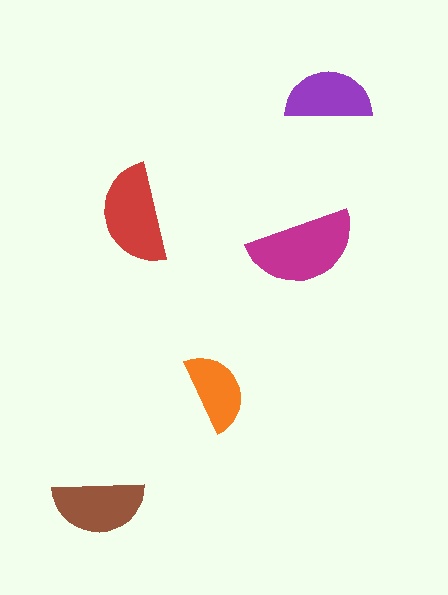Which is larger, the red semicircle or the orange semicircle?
The red one.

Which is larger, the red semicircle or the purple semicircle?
The red one.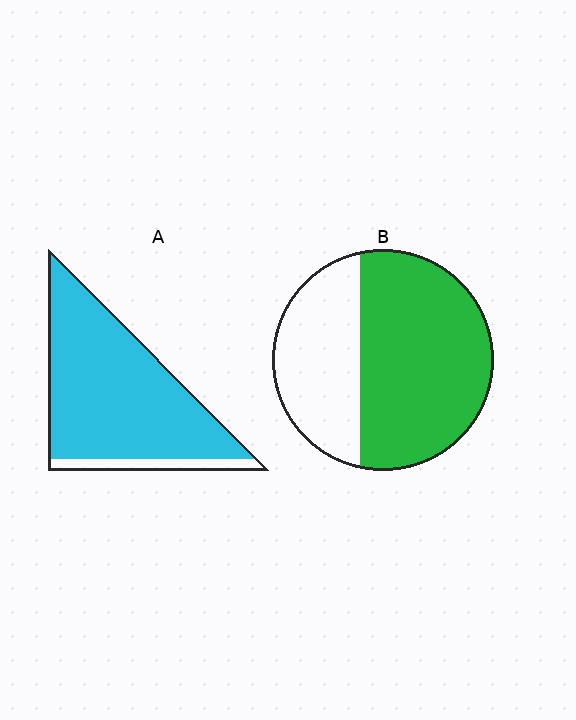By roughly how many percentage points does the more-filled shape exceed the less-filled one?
By roughly 25 percentage points (A over B).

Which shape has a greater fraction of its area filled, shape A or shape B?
Shape A.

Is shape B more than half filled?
Yes.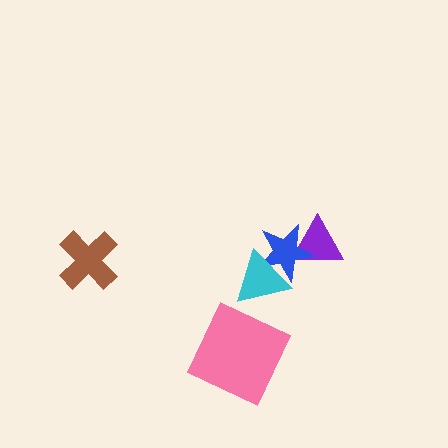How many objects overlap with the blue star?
2 objects overlap with the blue star.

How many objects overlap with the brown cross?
0 objects overlap with the brown cross.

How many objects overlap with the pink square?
0 objects overlap with the pink square.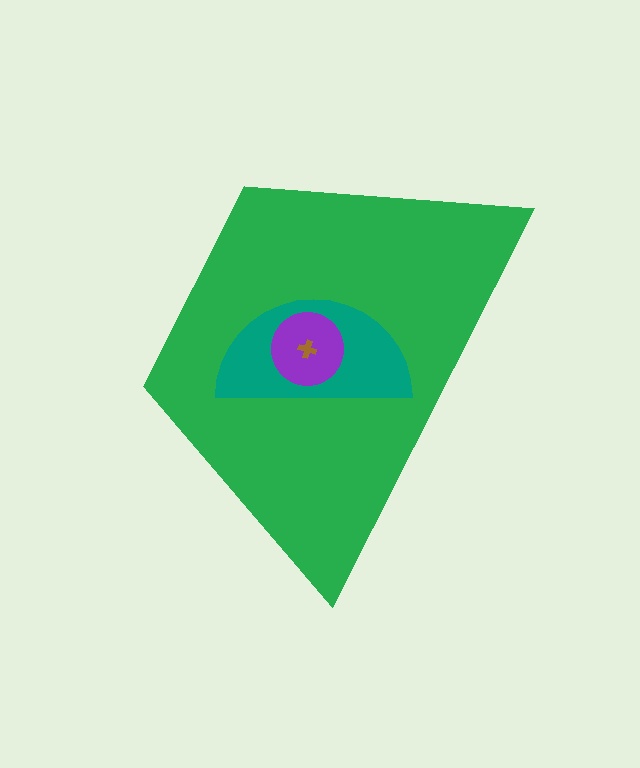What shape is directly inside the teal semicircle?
The purple circle.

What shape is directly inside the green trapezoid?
The teal semicircle.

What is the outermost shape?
The green trapezoid.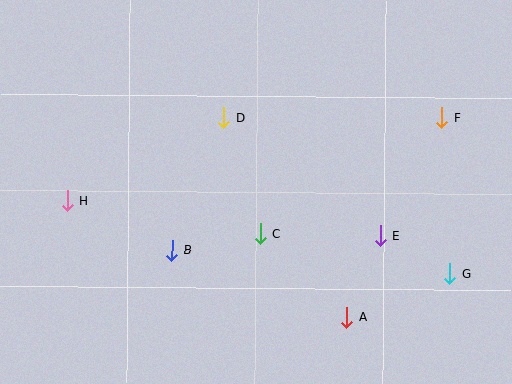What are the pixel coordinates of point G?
Point G is at (450, 273).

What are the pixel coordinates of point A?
Point A is at (346, 317).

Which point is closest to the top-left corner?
Point H is closest to the top-left corner.